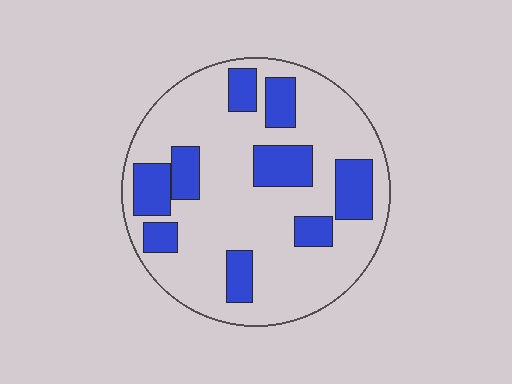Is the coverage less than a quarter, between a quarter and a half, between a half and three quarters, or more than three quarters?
Between a quarter and a half.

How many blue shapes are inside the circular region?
9.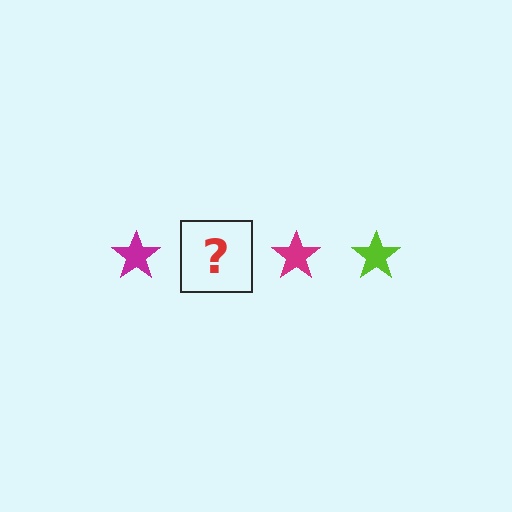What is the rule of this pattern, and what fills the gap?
The rule is that the pattern cycles through magenta, lime stars. The gap should be filled with a lime star.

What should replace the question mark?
The question mark should be replaced with a lime star.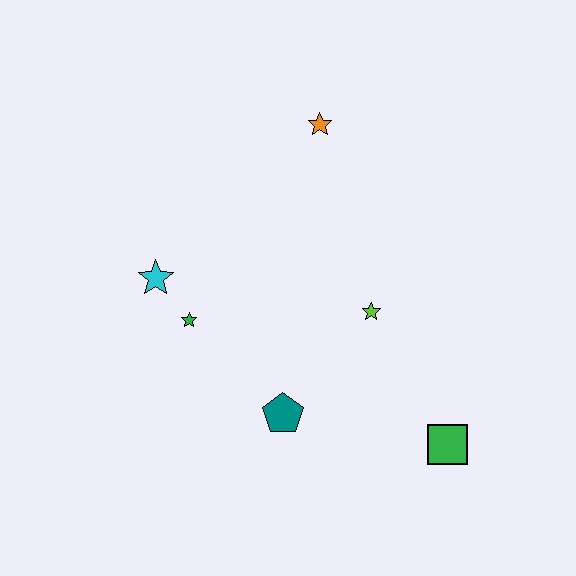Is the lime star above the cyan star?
No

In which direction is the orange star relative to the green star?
The orange star is above the green star.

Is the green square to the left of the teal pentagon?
No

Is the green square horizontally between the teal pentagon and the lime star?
No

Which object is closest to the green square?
The lime star is closest to the green square.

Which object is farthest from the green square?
The orange star is farthest from the green square.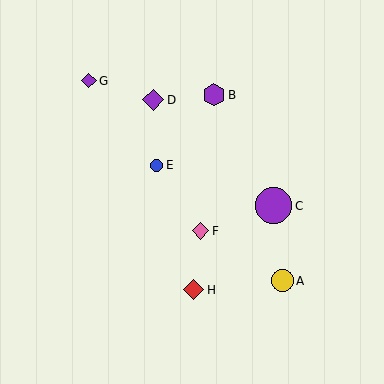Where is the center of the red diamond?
The center of the red diamond is at (193, 290).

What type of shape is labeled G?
Shape G is a purple diamond.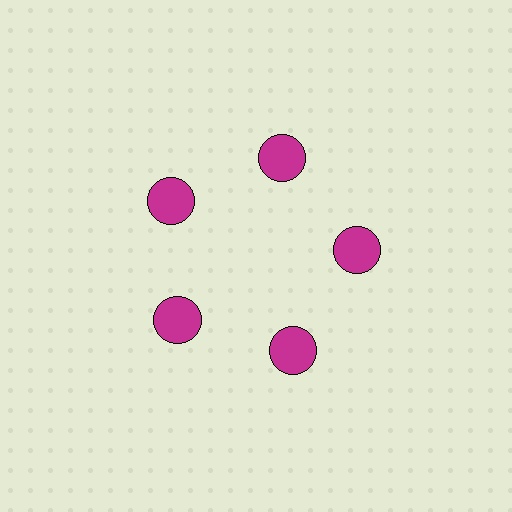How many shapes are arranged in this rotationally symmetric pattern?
There are 5 shapes, arranged in 5 groups of 1.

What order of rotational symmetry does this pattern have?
This pattern has 5-fold rotational symmetry.